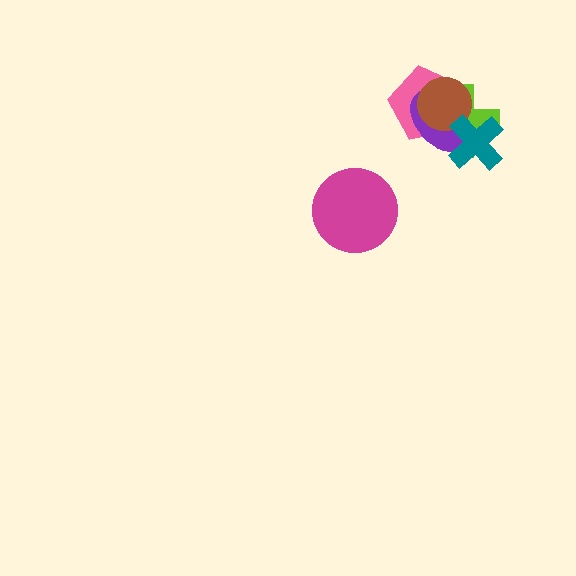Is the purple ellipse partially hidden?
Yes, it is partially covered by another shape.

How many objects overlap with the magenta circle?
0 objects overlap with the magenta circle.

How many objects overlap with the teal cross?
3 objects overlap with the teal cross.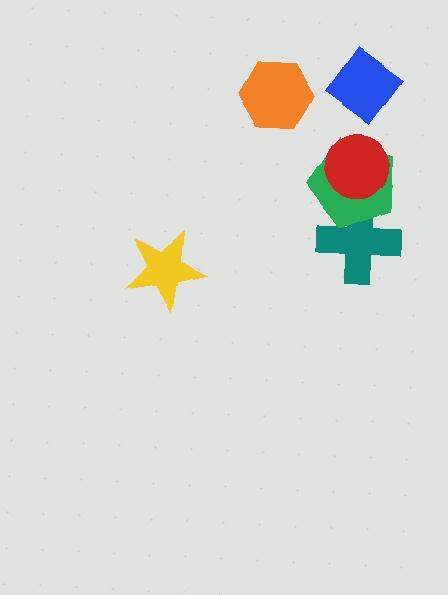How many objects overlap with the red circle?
1 object overlaps with the red circle.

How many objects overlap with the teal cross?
1 object overlaps with the teal cross.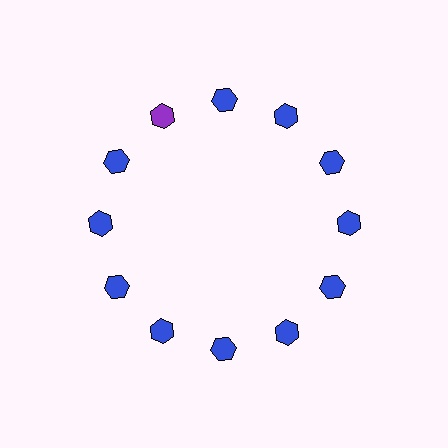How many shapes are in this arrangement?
There are 12 shapes arranged in a ring pattern.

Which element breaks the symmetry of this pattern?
The purple hexagon at roughly the 11 o'clock position breaks the symmetry. All other shapes are blue hexagons.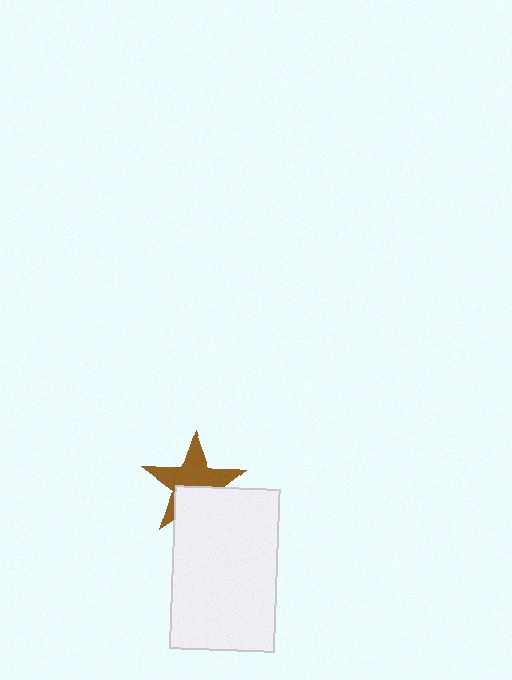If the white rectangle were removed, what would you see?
You would see the complete brown star.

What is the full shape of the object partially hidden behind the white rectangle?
The partially hidden object is a brown star.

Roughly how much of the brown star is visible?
About half of it is visible (roughly 61%).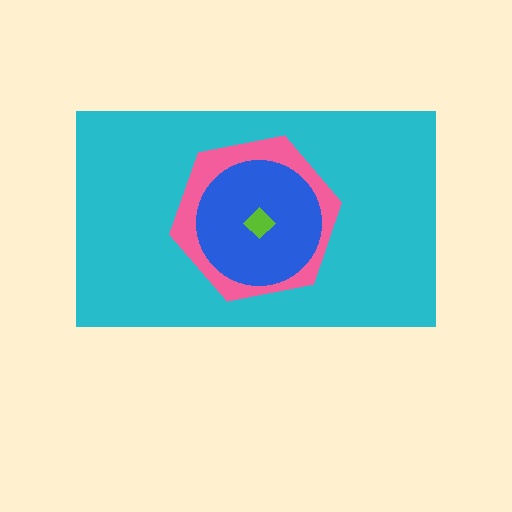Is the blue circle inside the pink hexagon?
Yes.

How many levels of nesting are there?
4.